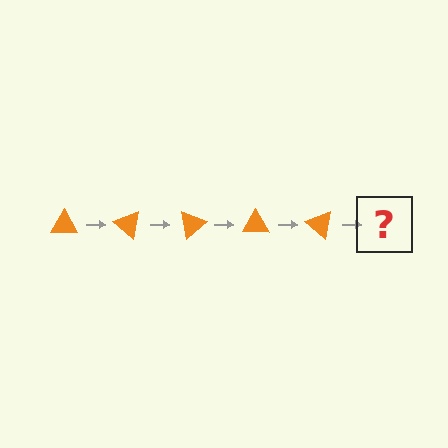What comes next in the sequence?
The next element should be an orange triangle rotated 200 degrees.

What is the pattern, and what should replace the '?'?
The pattern is that the triangle rotates 40 degrees each step. The '?' should be an orange triangle rotated 200 degrees.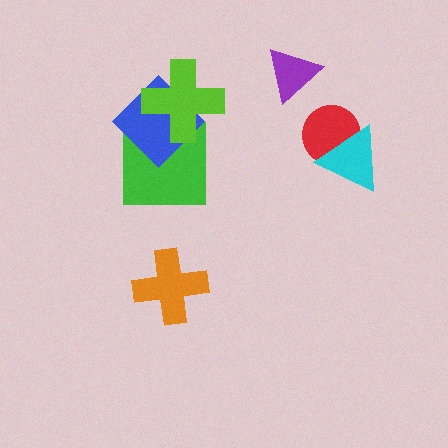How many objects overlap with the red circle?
1 object overlaps with the red circle.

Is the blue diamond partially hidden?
Yes, it is partially covered by another shape.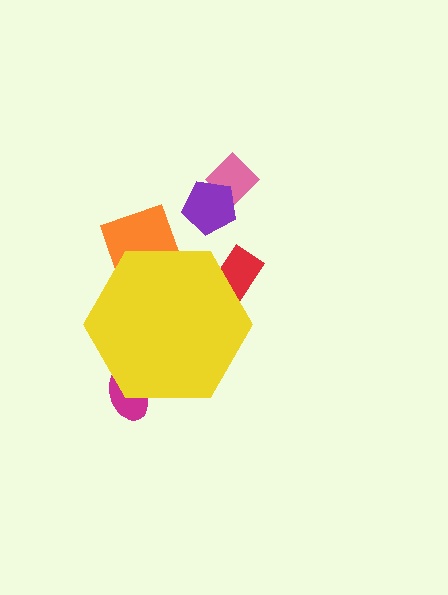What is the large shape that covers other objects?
A yellow hexagon.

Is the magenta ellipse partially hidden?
Yes, the magenta ellipse is partially hidden behind the yellow hexagon.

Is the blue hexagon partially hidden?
Yes, the blue hexagon is partially hidden behind the yellow hexagon.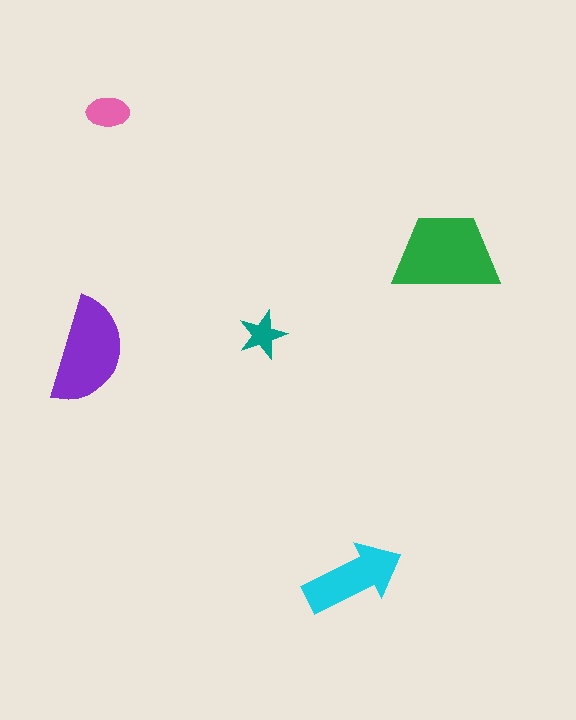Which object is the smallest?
The teal star.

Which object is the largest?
The green trapezoid.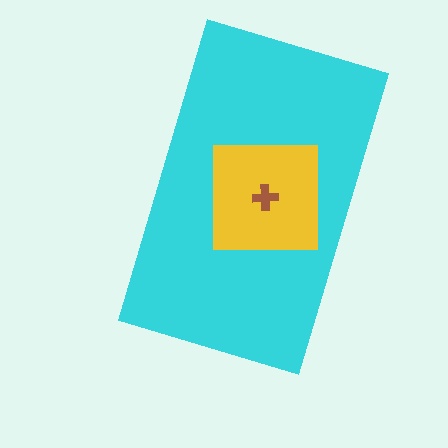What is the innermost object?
The brown cross.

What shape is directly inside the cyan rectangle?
The yellow square.